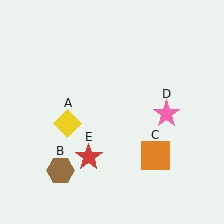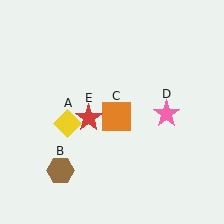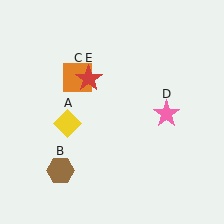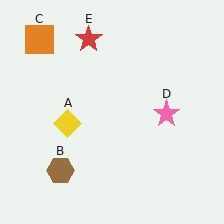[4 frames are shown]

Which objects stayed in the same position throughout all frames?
Yellow diamond (object A) and brown hexagon (object B) and pink star (object D) remained stationary.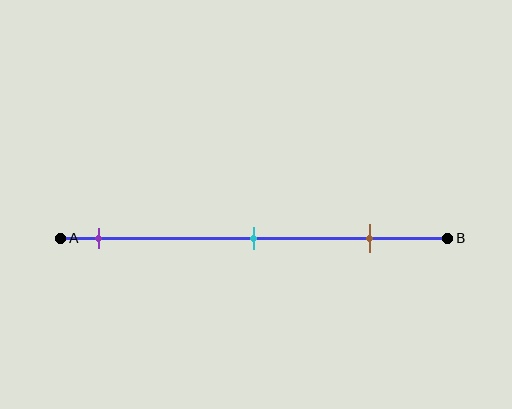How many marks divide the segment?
There are 3 marks dividing the segment.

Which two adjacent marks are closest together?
The cyan and brown marks are the closest adjacent pair.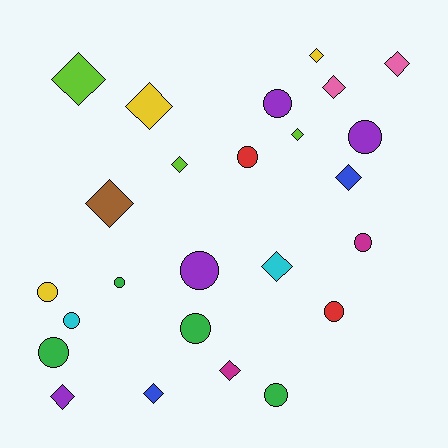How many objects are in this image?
There are 25 objects.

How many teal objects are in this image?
There are no teal objects.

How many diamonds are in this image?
There are 13 diamonds.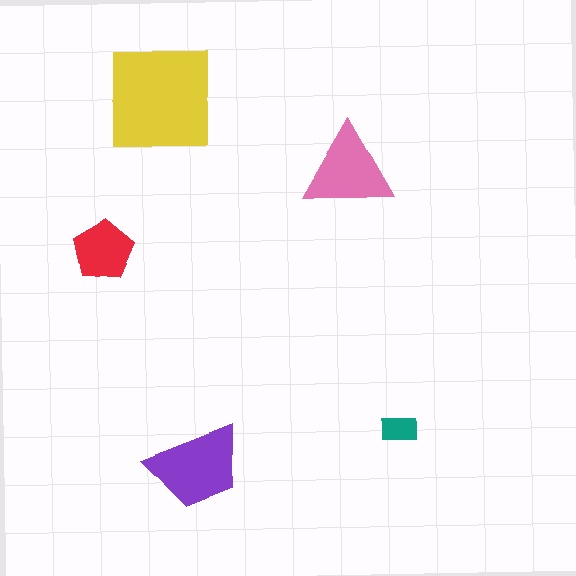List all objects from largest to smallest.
The yellow square, the purple trapezoid, the pink triangle, the red pentagon, the teal rectangle.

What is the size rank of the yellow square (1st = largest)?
1st.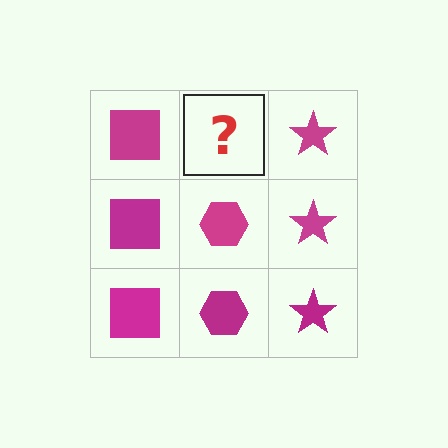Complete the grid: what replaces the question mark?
The question mark should be replaced with a magenta hexagon.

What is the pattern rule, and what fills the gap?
The rule is that each column has a consistent shape. The gap should be filled with a magenta hexagon.